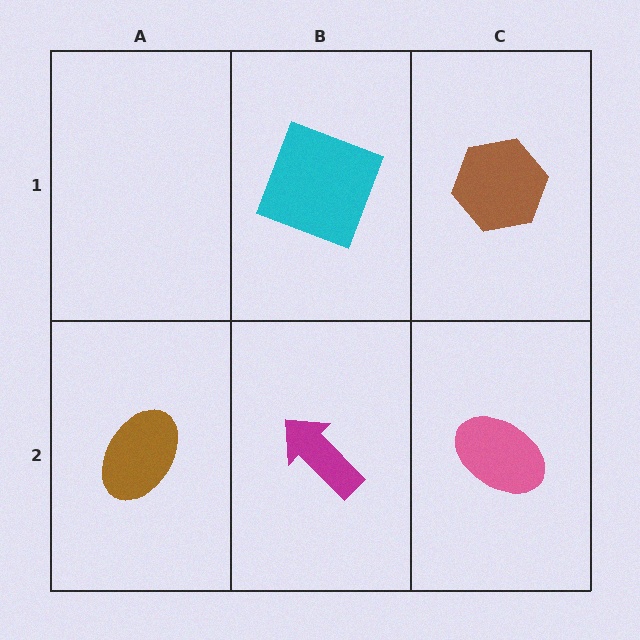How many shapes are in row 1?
2 shapes.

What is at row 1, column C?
A brown hexagon.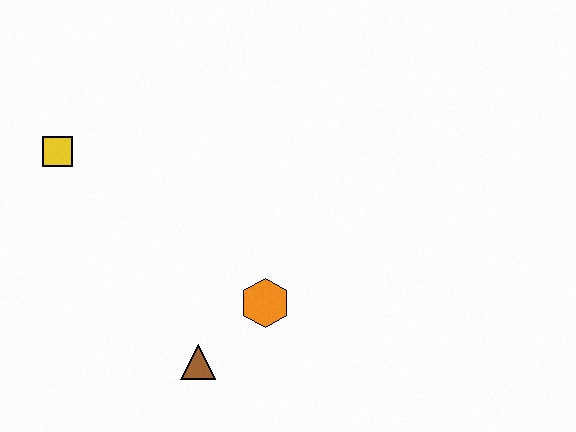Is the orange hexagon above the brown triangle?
Yes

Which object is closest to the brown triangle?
The orange hexagon is closest to the brown triangle.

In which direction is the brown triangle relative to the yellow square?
The brown triangle is below the yellow square.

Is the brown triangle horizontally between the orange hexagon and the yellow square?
Yes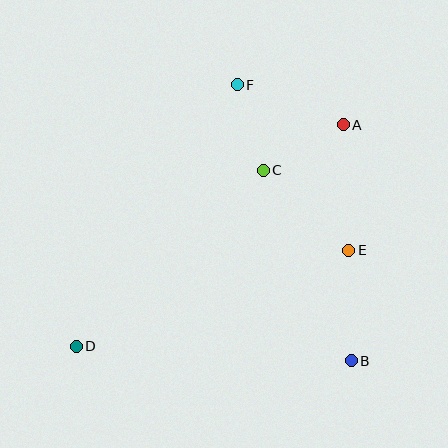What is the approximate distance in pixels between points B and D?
The distance between B and D is approximately 275 pixels.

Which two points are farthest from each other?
Points A and D are farthest from each other.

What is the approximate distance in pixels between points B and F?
The distance between B and F is approximately 299 pixels.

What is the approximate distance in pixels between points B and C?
The distance between B and C is approximately 210 pixels.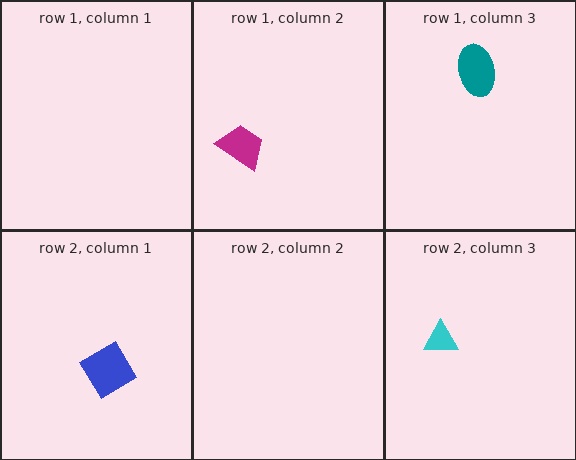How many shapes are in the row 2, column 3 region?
1.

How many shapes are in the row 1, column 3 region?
1.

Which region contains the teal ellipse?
The row 1, column 3 region.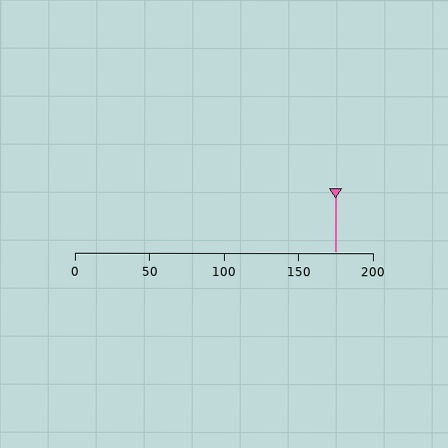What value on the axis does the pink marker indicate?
The marker indicates approximately 175.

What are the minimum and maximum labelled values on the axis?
The axis runs from 0 to 200.